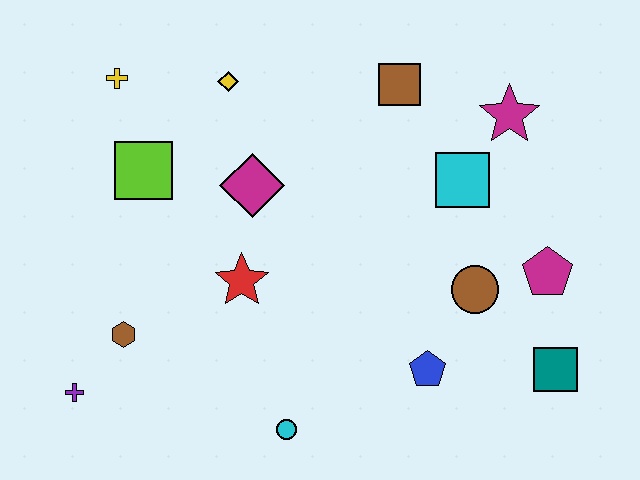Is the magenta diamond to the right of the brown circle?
No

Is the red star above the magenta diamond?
No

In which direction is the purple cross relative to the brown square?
The purple cross is to the left of the brown square.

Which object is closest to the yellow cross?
The lime square is closest to the yellow cross.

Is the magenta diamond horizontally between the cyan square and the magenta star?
No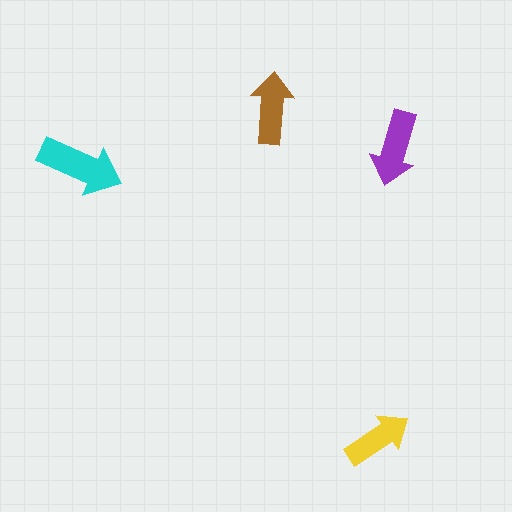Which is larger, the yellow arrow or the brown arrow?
The brown one.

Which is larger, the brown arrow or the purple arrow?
The purple one.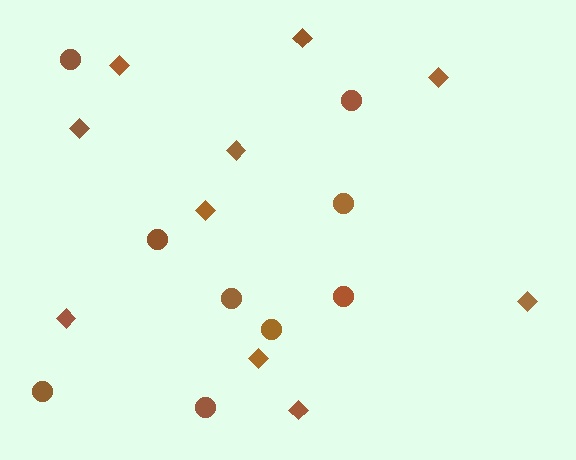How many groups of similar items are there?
There are 2 groups: one group of circles (9) and one group of diamonds (10).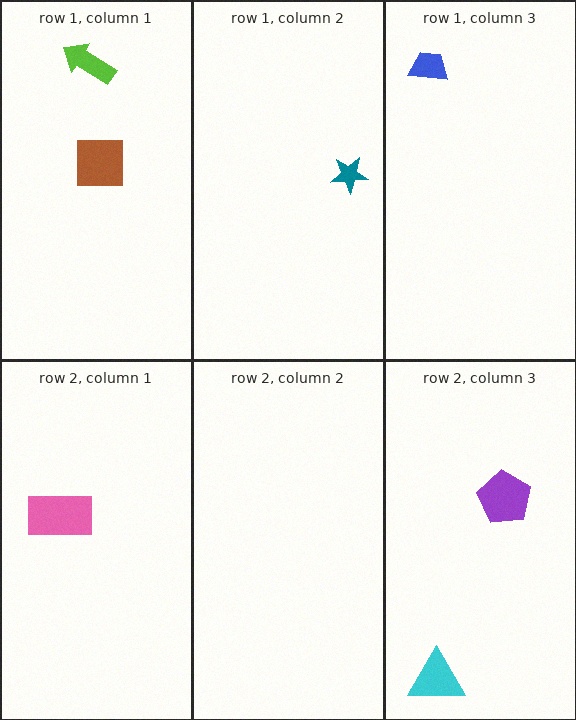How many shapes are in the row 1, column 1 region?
2.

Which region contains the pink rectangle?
The row 2, column 1 region.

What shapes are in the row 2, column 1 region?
The pink rectangle.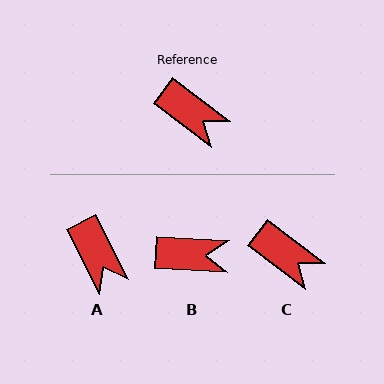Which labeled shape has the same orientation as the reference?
C.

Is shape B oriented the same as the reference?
No, it is off by about 34 degrees.